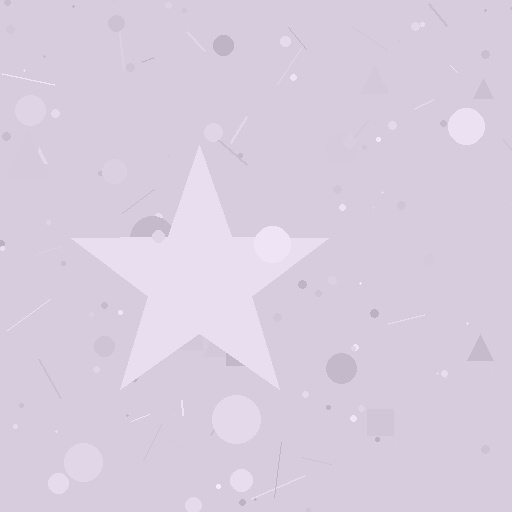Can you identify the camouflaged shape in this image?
The camouflaged shape is a star.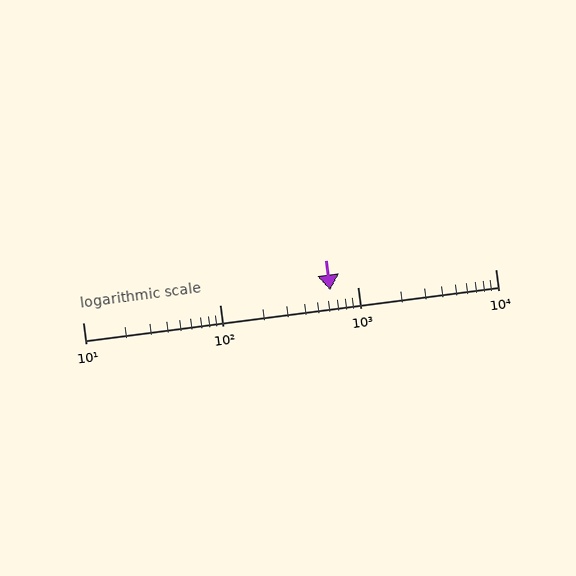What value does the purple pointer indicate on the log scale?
The pointer indicates approximately 630.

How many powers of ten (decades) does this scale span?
The scale spans 3 decades, from 10 to 10000.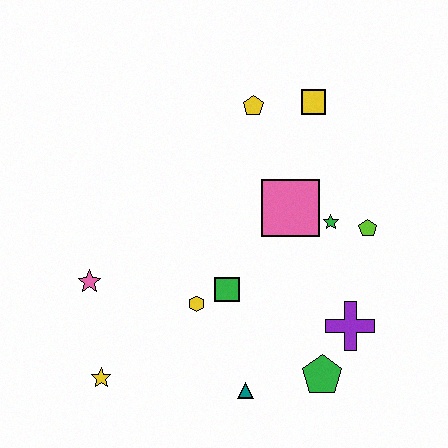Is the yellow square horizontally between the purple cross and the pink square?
Yes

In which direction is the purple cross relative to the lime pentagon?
The purple cross is below the lime pentagon.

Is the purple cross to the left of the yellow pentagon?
No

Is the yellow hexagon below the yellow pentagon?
Yes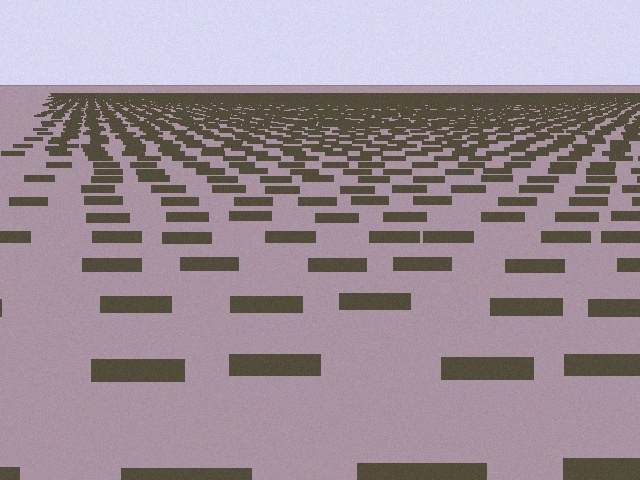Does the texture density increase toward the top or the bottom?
Density increases toward the top.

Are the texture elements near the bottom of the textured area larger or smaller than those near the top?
Larger. Near the bottom, elements are closer to the viewer and appear at a bigger on-screen size.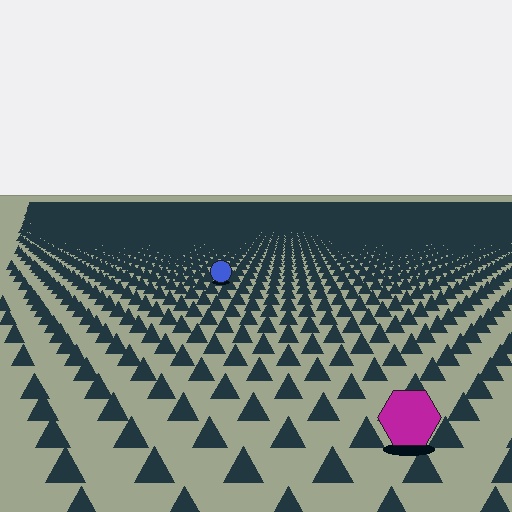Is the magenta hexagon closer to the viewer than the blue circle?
Yes. The magenta hexagon is closer — you can tell from the texture gradient: the ground texture is coarser near it.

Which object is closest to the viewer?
The magenta hexagon is closest. The texture marks near it are larger and more spread out.